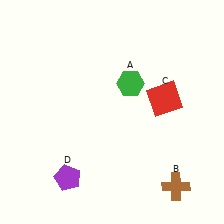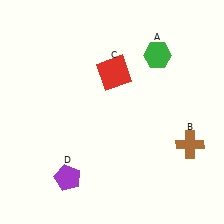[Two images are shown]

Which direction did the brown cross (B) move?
The brown cross (B) moved up.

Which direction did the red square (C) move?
The red square (C) moved left.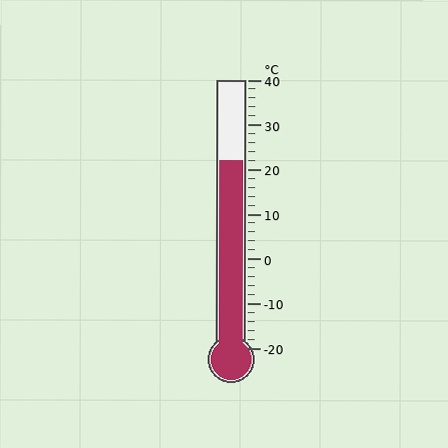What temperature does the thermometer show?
The thermometer shows approximately 22°C.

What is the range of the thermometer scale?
The thermometer scale ranges from -20°C to 40°C.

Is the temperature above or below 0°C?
The temperature is above 0°C.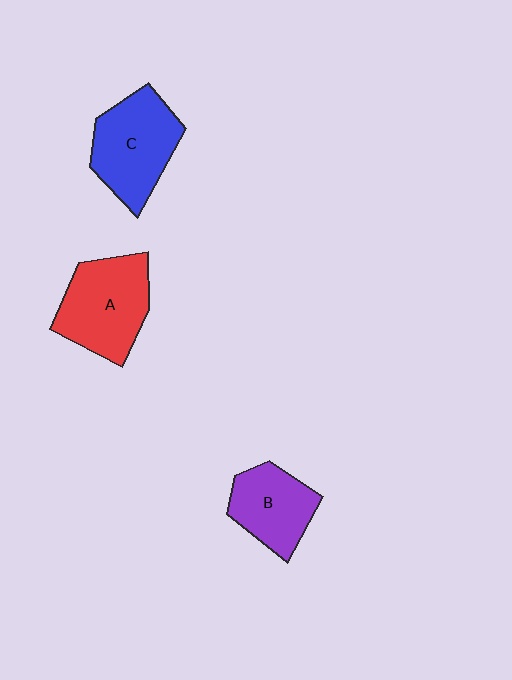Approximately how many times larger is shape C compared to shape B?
Approximately 1.3 times.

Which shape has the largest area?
Shape A (red).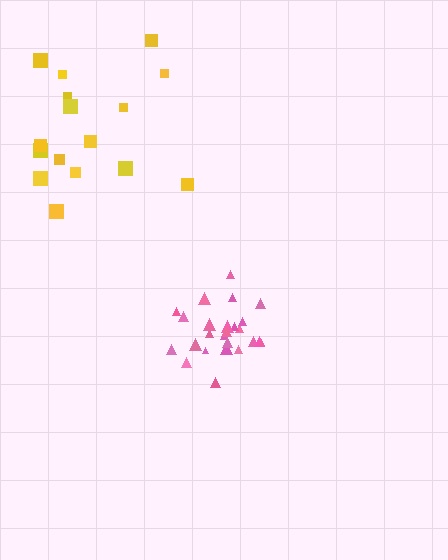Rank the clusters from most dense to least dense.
pink, yellow.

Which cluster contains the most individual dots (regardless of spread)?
Pink (26).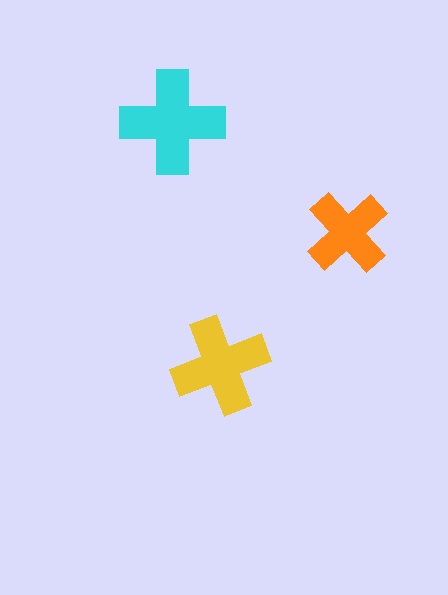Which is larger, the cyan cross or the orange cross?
The cyan one.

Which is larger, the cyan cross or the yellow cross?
The cyan one.